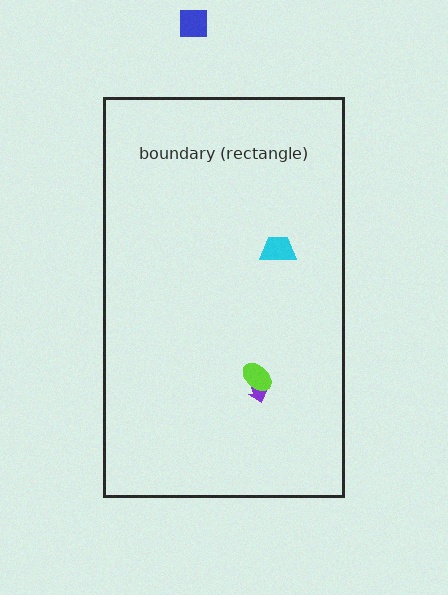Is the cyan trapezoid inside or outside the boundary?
Inside.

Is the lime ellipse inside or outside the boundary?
Inside.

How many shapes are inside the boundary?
3 inside, 1 outside.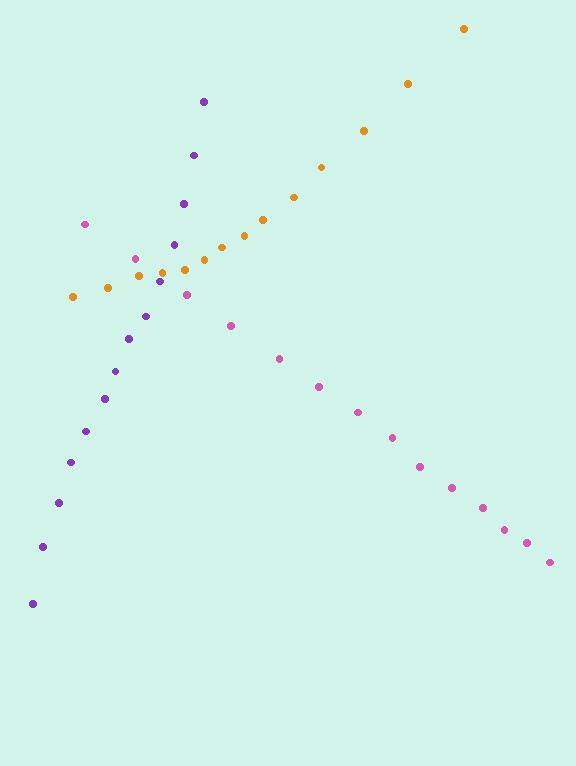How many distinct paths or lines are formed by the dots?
There are 3 distinct paths.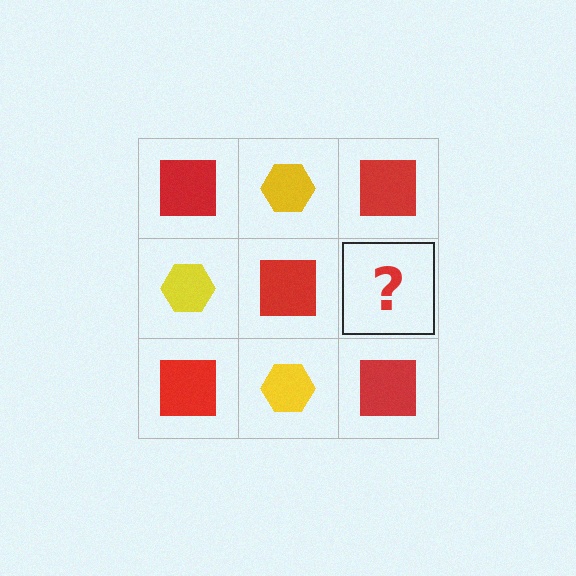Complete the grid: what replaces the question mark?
The question mark should be replaced with a yellow hexagon.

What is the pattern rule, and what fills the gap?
The rule is that it alternates red square and yellow hexagon in a checkerboard pattern. The gap should be filled with a yellow hexagon.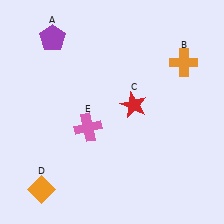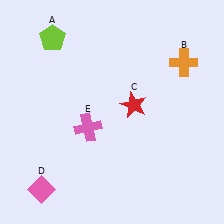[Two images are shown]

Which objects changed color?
A changed from purple to lime. D changed from orange to pink.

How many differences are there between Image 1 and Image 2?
There are 2 differences between the two images.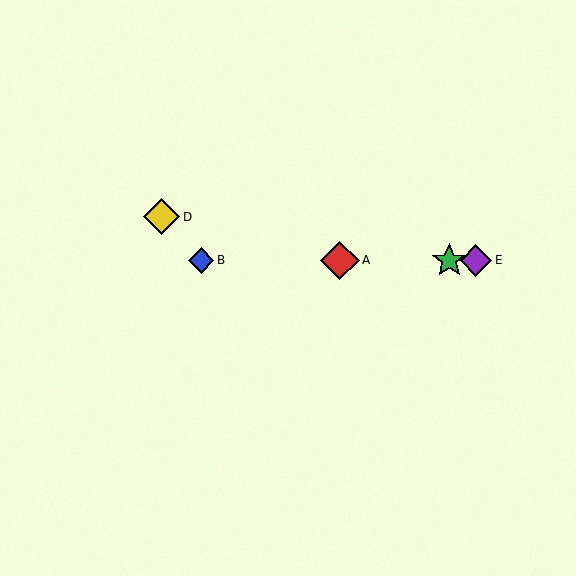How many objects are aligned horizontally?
4 objects (A, B, C, E) are aligned horizontally.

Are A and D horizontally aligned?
No, A is at y≈260 and D is at y≈217.